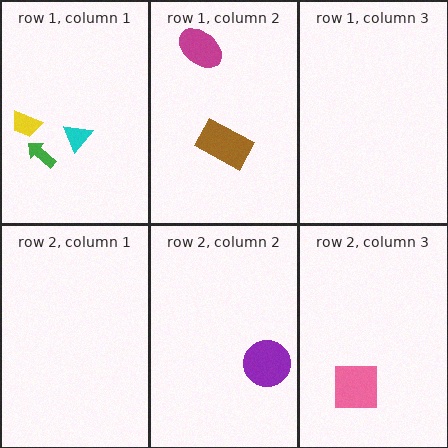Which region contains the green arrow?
The row 1, column 1 region.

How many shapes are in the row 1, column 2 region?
2.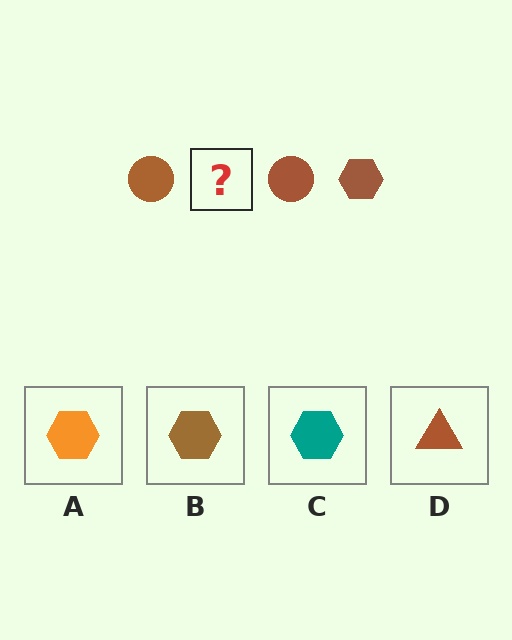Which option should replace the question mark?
Option B.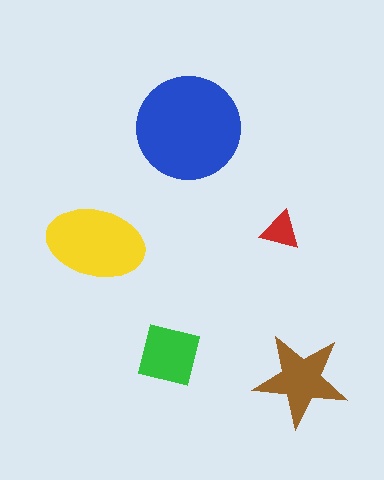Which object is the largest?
The blue circle.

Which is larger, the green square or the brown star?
The brown star.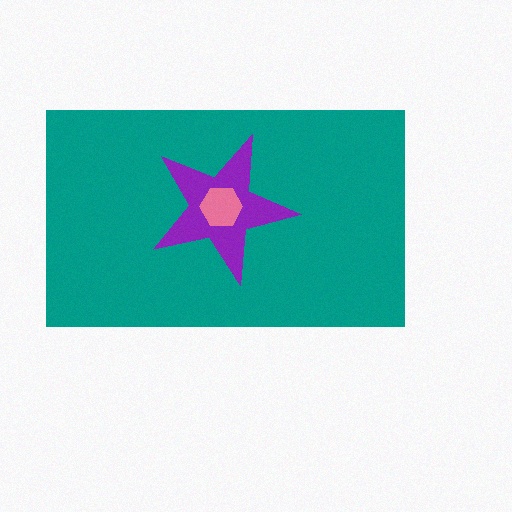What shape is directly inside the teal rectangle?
The purple star.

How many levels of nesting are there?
3.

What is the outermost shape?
The teal rectangle.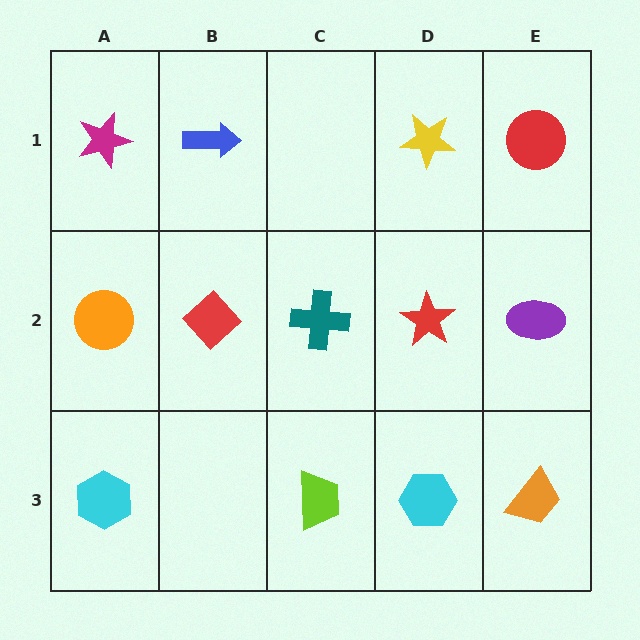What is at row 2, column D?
A red star.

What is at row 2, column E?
A purple ellipse.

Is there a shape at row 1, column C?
No, that cell is empty.